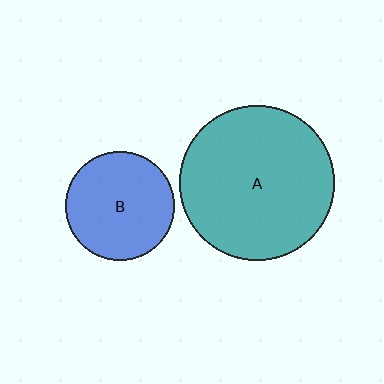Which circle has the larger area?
Circle A (teal).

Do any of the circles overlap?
No, none of the circles overlap.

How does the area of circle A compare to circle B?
Approximately 2.0 times.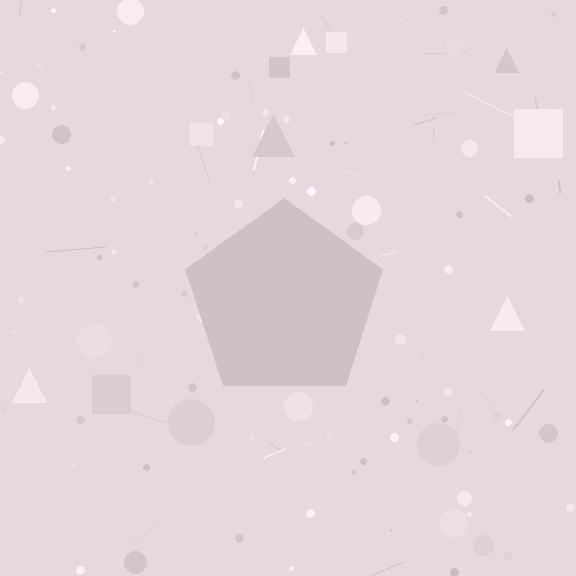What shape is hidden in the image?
A pentagon is hidden in the image.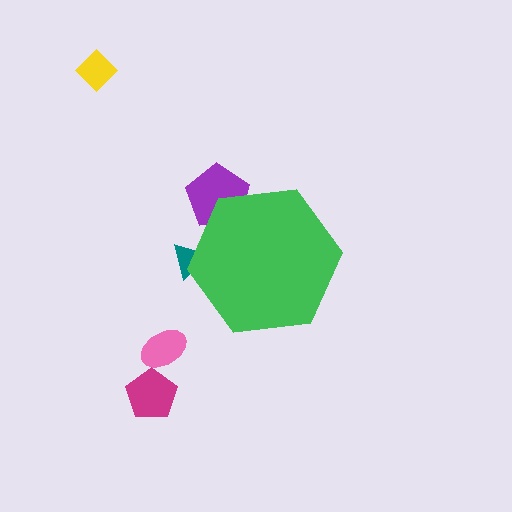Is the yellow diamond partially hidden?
No, the yellow diamond is fully visible.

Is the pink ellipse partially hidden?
No, the pink ellipse is fully visible.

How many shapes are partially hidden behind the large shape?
2 shapes are partially hidden.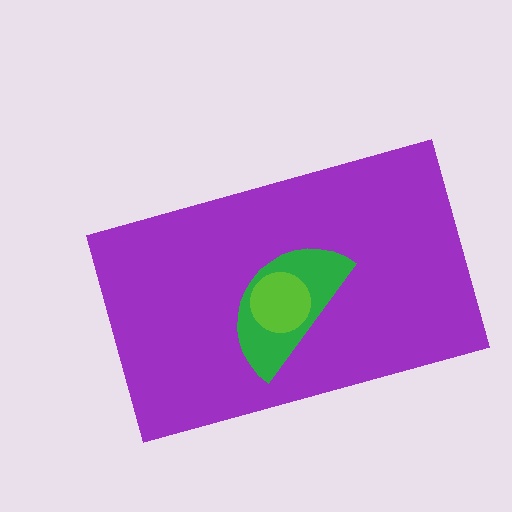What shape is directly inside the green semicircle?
The lime circle.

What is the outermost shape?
The purple rectangle.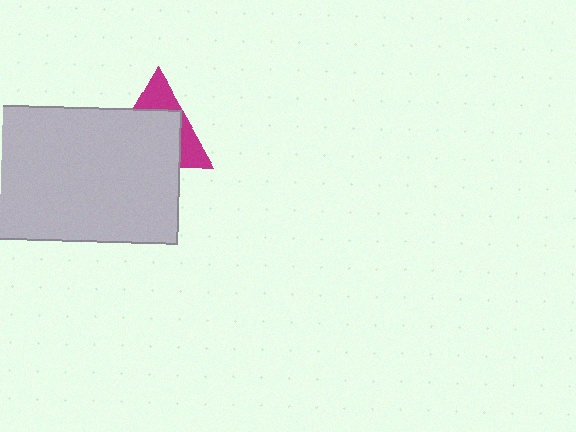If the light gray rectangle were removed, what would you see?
You would see the complete magenta triangle.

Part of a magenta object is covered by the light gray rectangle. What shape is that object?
It is a triangle.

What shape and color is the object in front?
The object in front is a light gray rectangle.